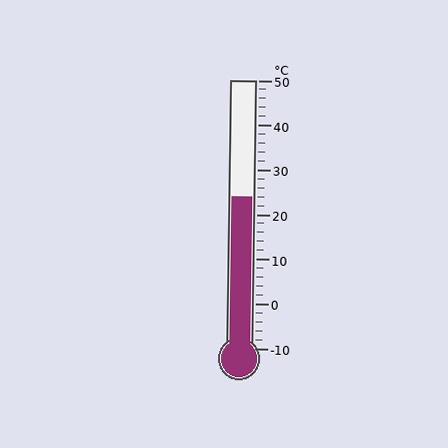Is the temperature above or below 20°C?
The temperature is above 20°C.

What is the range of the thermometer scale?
The thermometer scale ranges from -10°C to 50°C.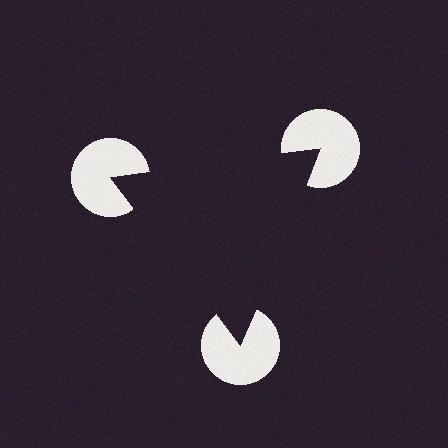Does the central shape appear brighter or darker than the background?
It typically appears slightly darker than the background, even though no actual brightness change is drawn.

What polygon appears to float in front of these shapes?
An illusory triangle — its edges are inferred from the aligned wedge cuts in the pac-man discs, not physically drawn.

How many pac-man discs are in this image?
There are 3 — one at each vertex of the illusory triangle.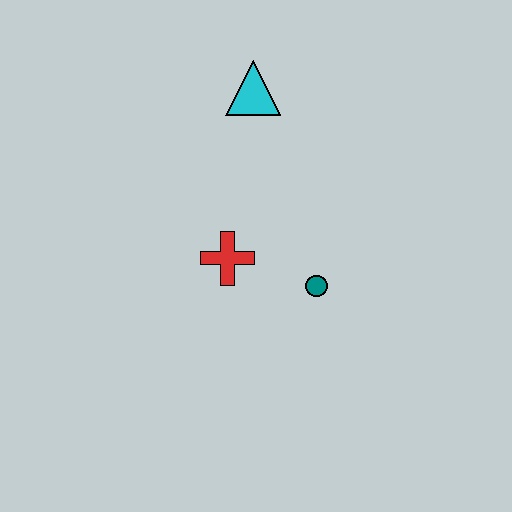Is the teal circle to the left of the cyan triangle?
No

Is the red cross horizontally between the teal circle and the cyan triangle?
No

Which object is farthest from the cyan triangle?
The teal circle is farthest from the cyan triangle.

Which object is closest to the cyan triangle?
The red cross is closest to the cyan triangle.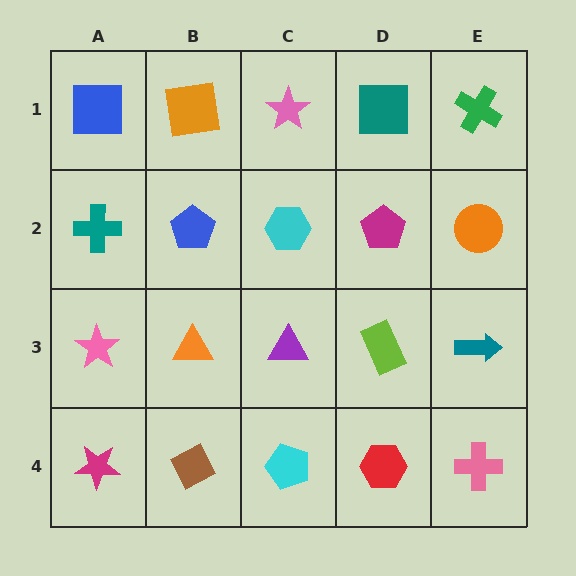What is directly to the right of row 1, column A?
An orange square.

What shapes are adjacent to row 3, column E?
An orange circle (row 2, column E), a pink cross (row 4, column E), a lime rectangle (row 3, column D).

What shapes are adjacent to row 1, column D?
A magenta pentagon (row 2, column D), a pink star (row 1, column C), a green cross (row 1, column E).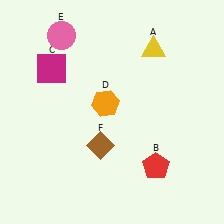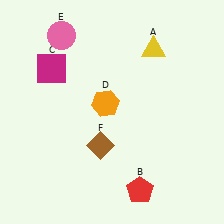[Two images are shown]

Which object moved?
The red pentagon (B) moved down.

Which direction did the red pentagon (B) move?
The red pentagon (B) moved down.